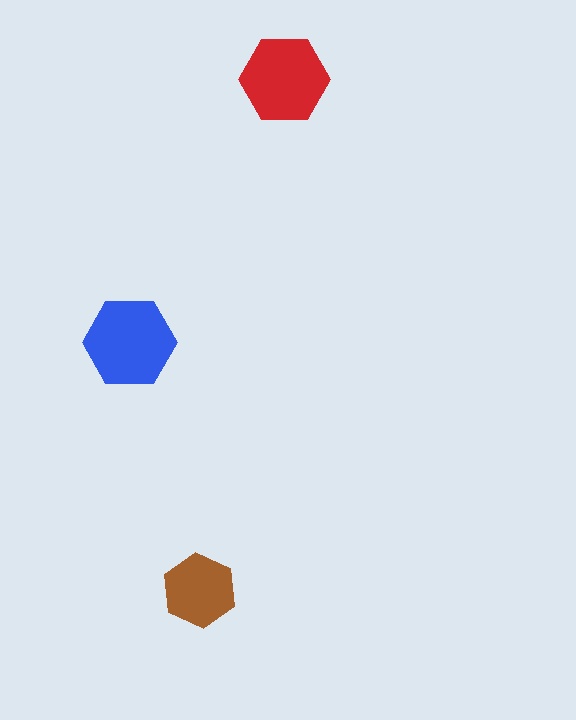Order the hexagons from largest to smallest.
the blue one, the red one, the brown one.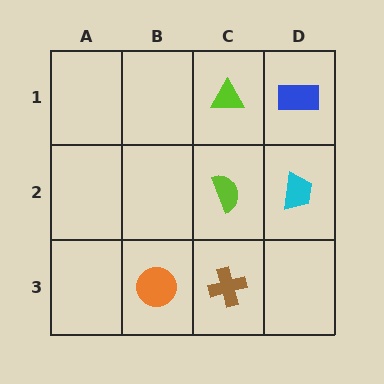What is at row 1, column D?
A blue rectangle.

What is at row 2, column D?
A cyan trapezoid.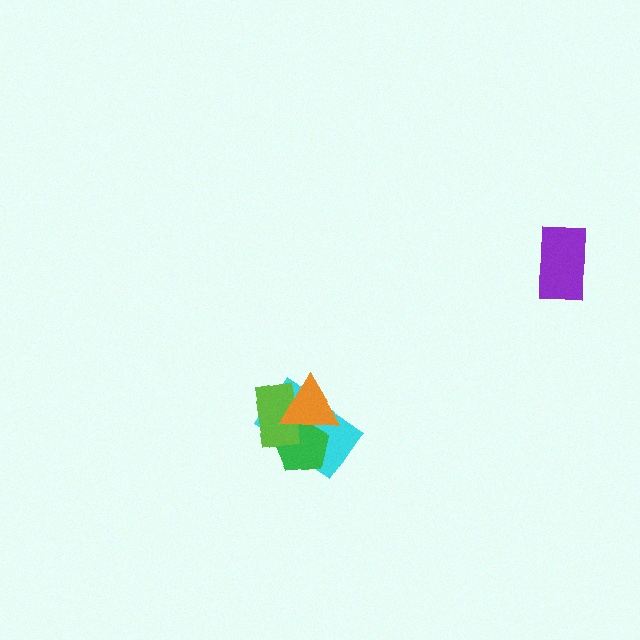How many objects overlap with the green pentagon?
3 objects overlap with the green pentagon.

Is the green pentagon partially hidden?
Yes, it is partially covered by another shape.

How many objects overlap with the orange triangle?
3 objects overlap with the orange triangle.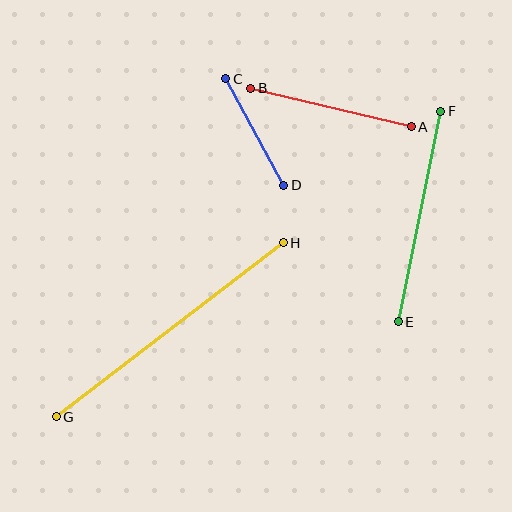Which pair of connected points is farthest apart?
Points G and H are farthest apart.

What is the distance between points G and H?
The distance is approximately 286 pixels.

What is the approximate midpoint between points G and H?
The midpoint is at approximately (170, 330) pixels.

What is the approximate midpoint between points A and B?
The midpoint is at approximately (331, 107) pixels.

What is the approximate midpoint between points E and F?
The midpoint is at approximately (419, 216) pixels.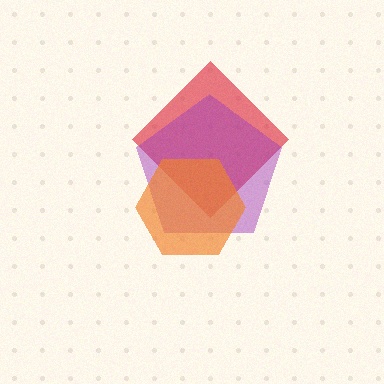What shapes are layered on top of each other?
The layered shapes are: a red diamond, a purple pentagon, an orange hexagon.